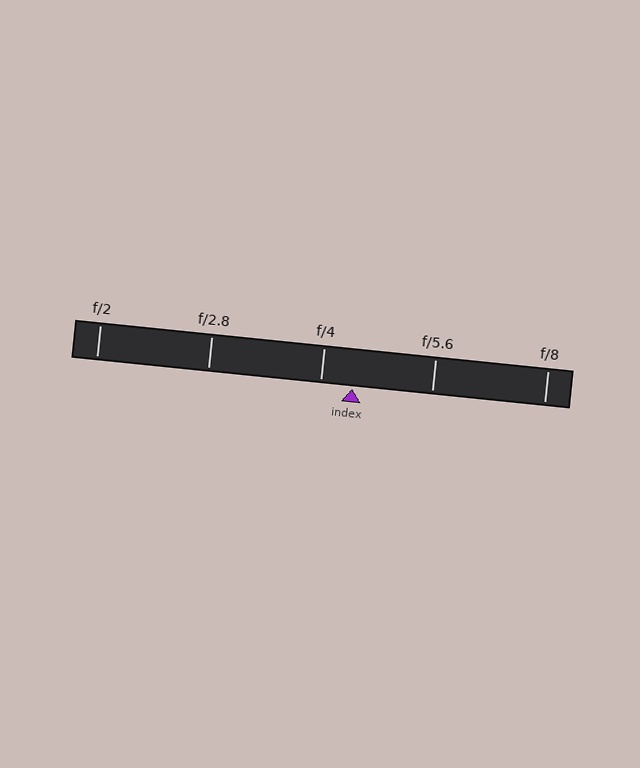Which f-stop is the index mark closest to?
The index mark is closest to f/4.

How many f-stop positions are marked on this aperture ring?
There are 5 f-stop positions marked.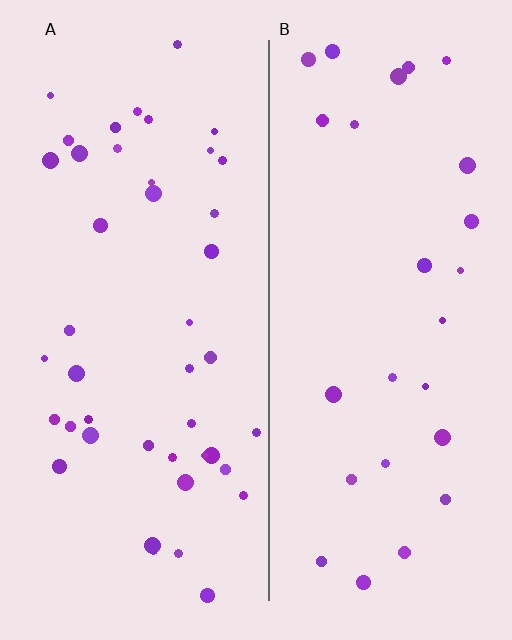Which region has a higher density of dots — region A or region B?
A (the left).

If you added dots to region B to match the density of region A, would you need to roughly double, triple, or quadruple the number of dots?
Approximately double.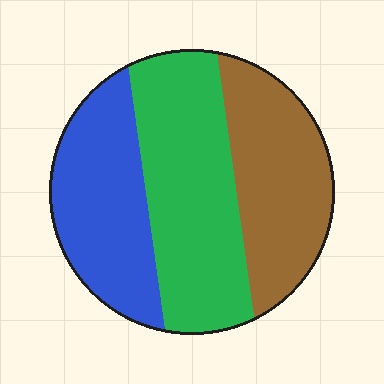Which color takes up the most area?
Green, at roughly 40%.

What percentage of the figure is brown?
Brown covers roughly 30% of the figure.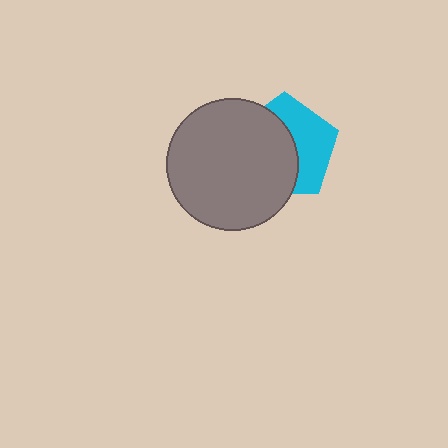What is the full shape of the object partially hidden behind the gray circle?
The partially hidden object is a cyan pentagon.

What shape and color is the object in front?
The object in front is a gray circle.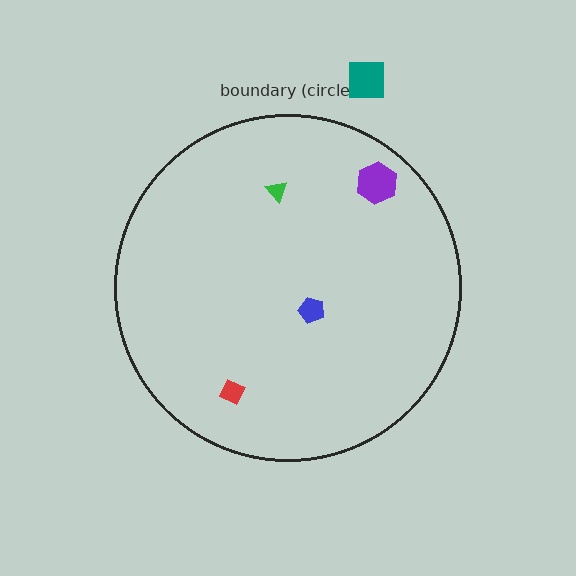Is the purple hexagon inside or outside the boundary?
Inside.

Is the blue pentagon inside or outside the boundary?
Inside.